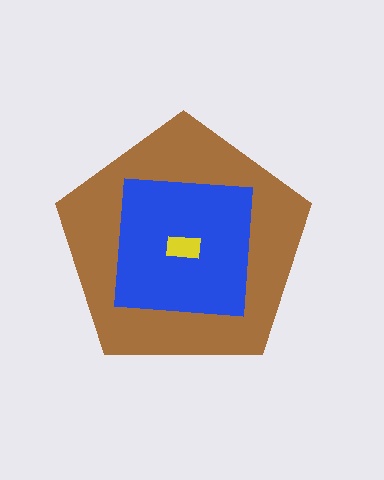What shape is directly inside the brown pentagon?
The blue square.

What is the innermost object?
The yellow rectangle.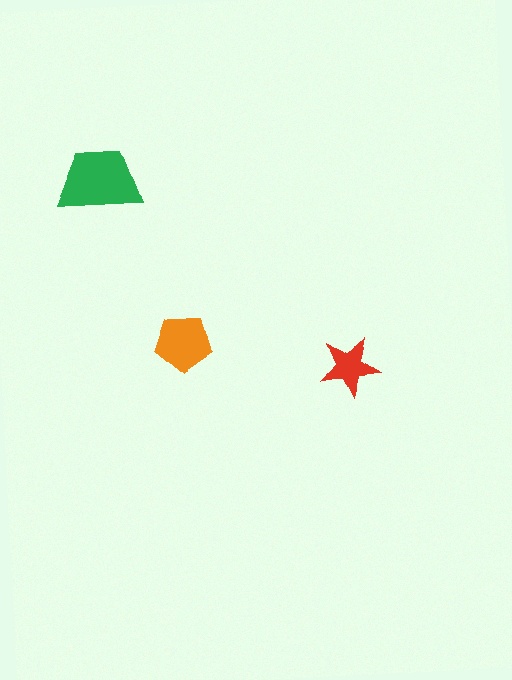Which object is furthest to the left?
The green trapezoid is leftmost.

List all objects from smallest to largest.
The red star, the orange pentagon, the green trapezoid.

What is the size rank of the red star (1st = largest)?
3rd.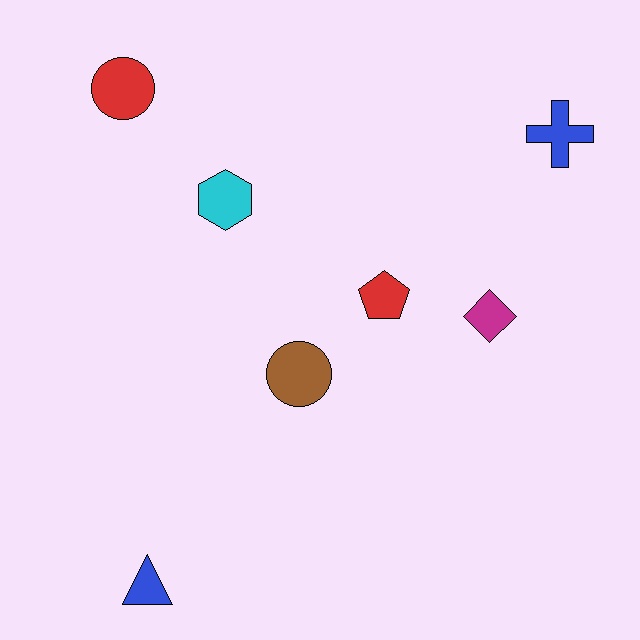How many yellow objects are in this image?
There are no yellow objects.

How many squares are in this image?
There are no squares.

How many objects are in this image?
There are 7 objects.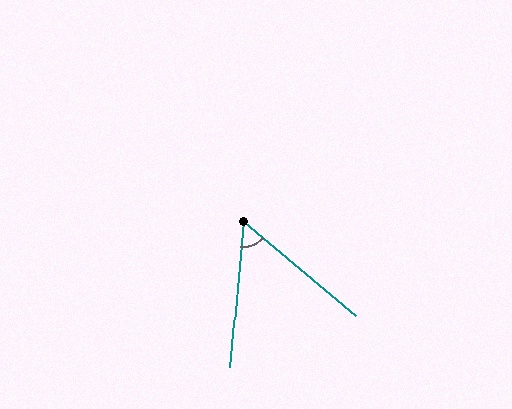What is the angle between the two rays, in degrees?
Approximately 55 degrees.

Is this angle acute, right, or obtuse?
It is acute.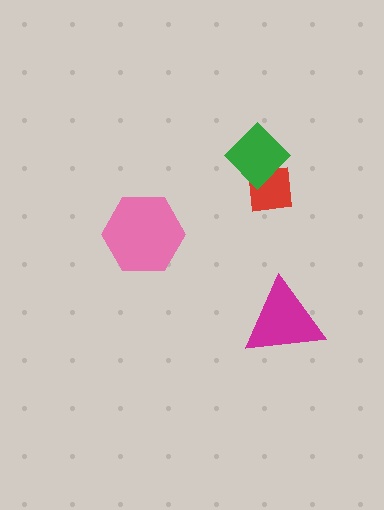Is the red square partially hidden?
Yes, it is partially covered by another shape.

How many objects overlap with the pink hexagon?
0 objects overlap with the pink hexagon.